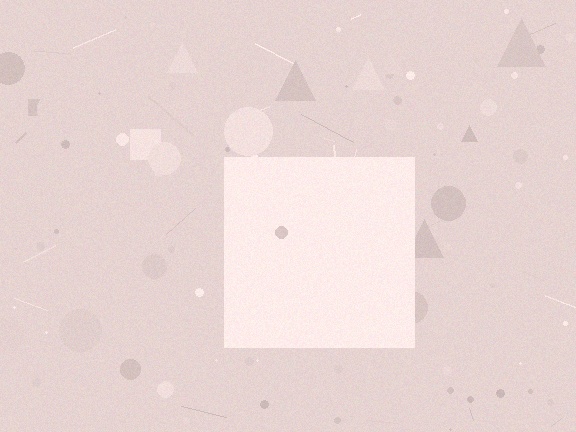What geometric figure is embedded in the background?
A square is embedded in the background.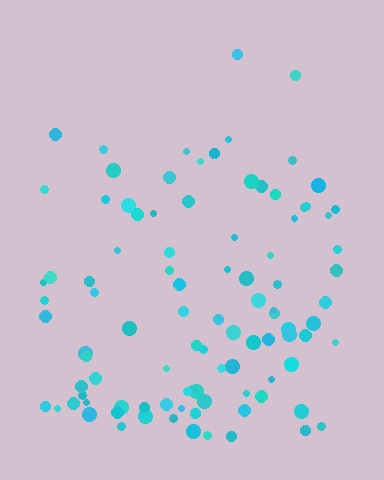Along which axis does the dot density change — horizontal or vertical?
Vertical.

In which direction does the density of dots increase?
From top to bottom, with the bottom side densest.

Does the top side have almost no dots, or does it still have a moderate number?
Still a moderate number, just noticeably fewer than the bottom.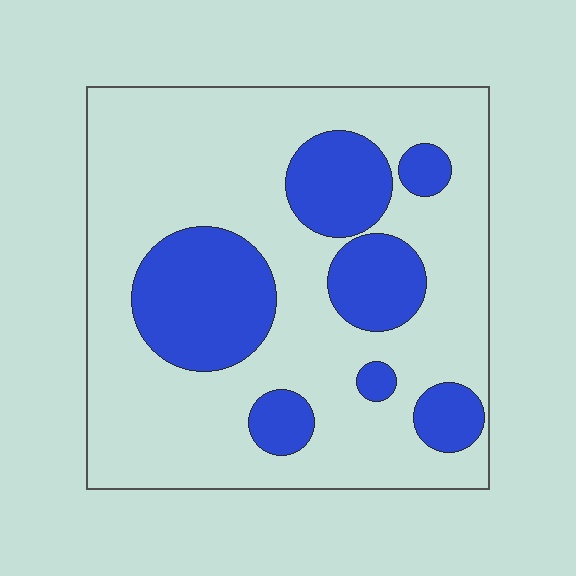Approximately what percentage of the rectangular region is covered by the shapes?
Approximately 25%.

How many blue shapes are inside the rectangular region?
7.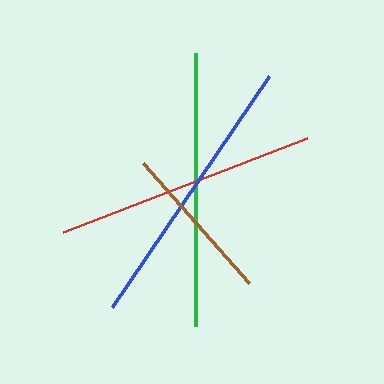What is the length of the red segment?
The red segment is approximately 261 pixels long.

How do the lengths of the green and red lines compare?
The green and red lines are approximately the same length.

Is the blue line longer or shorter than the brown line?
The blue line is longer than the brown line.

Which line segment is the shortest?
The brown line is the shortest at approximately 160 pixels.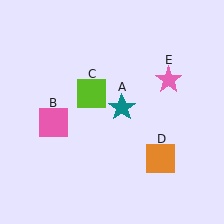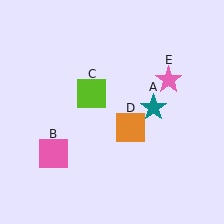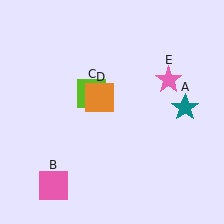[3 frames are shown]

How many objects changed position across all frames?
3 objects changed position: teal star (object A), pink square (object B), orange square (object D).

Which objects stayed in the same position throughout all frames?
Lime square (object C) and pink star (object E) remained stationary.